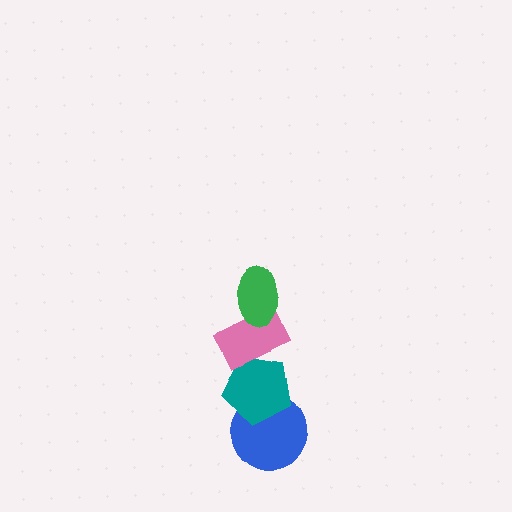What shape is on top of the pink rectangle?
The green ellipse is on top of the pink rectangle.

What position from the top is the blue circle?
The blue circle is 4th from the top.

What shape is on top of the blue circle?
The teal pentagon is on top of the blue circle.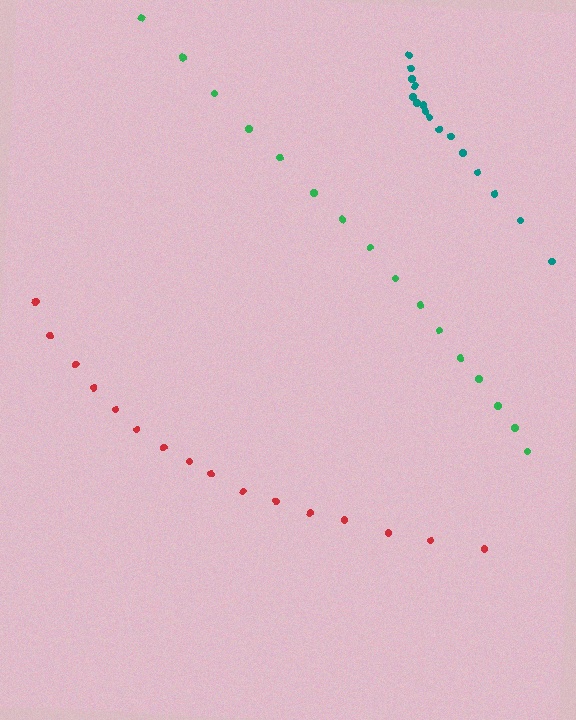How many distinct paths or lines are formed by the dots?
There are 3 distinct paths.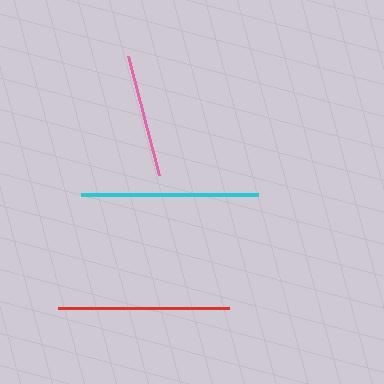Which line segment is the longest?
The cyan line is the longest at approximately 177 pixels.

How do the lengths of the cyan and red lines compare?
The cyan and red lines are approximately the same length.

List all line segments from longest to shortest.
From longest to shortest: cyan, red, pink.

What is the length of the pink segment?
The pink segment is approximately 123 pixels long.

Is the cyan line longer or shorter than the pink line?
The cyan line is longer than the pink line.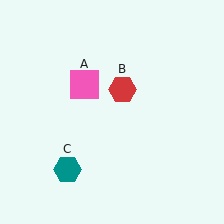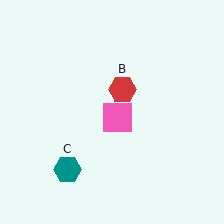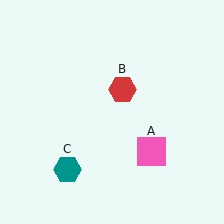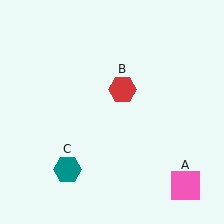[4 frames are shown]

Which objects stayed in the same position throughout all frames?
Red hexagon (object B) and teal hexagon (object C) remained stationary.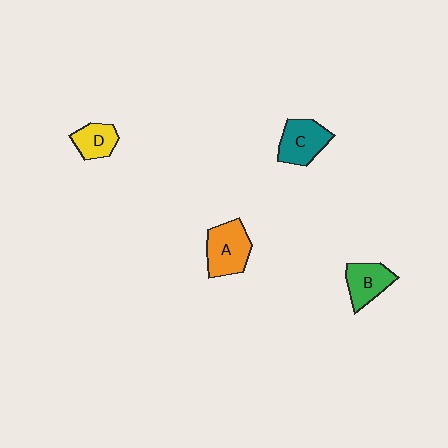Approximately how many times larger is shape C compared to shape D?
Approximately 1.4 times.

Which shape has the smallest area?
Shape D (yellow).